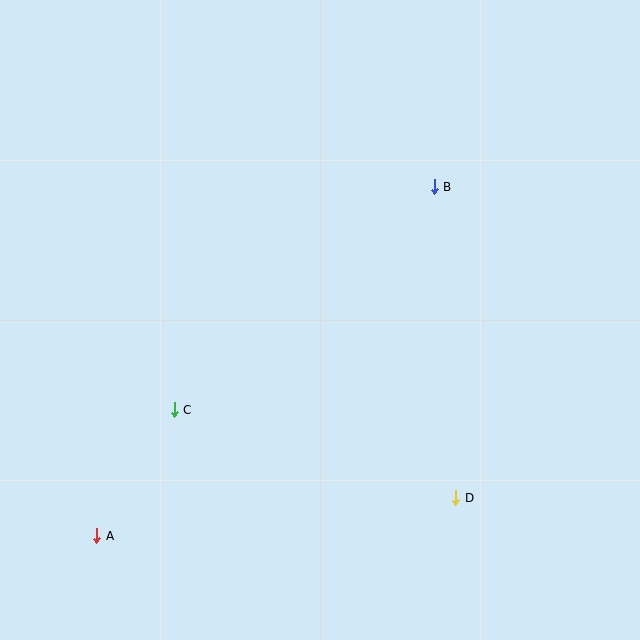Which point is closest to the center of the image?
Point C at (174, 410) is closest to the center.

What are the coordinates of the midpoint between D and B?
The midpoint between D and B is at (445, 342).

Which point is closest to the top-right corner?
Point B is closest to the top-right corner.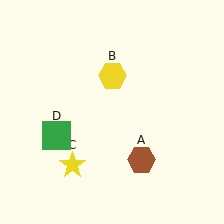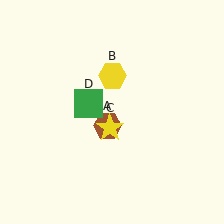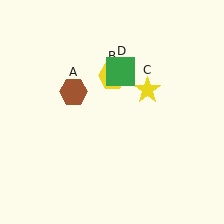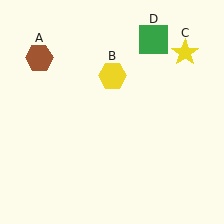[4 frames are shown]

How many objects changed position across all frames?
3 objects changed position: brown hexagon (object A), yellow star (object C), green square (object D).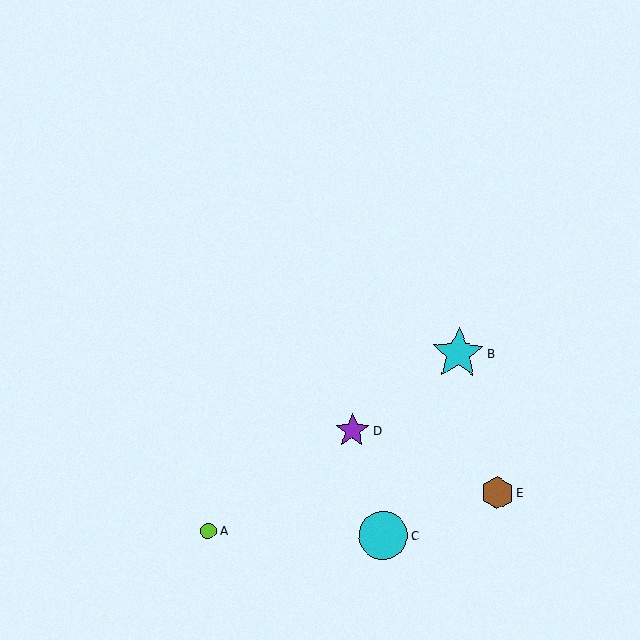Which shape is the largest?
The cyan star (labeled B) is the largest.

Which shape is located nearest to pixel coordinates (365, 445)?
The purple star (labeled D) at (352, 430) is nearest to that location.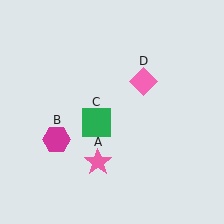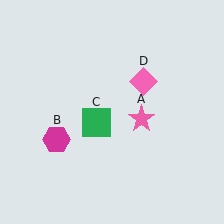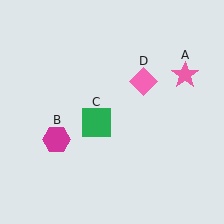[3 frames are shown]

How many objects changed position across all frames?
1 object changed position: pink star (object A).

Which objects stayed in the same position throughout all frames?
Magenta hexagon (object B) and green square (object C) and pink diamond (object D) remained stationary.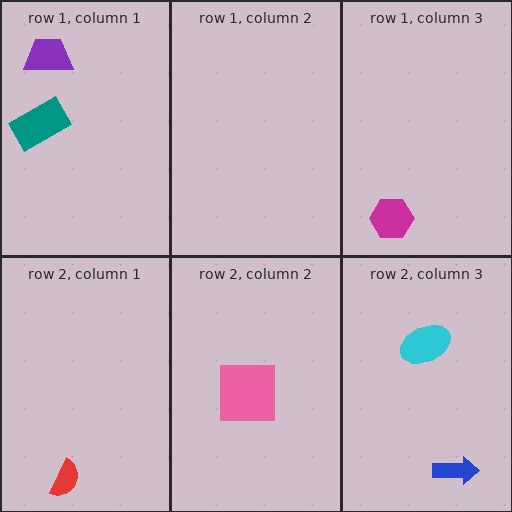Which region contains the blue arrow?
The row 2, column 3 region.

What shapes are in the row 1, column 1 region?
The teal rectangle, the purple trapezoid.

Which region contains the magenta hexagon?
The row 1, column 3 region.